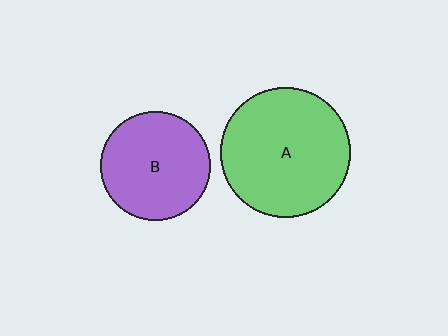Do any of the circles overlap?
No, none of the circles overlap.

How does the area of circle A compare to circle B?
Approximately 1.4 times.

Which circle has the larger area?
Circle A (green).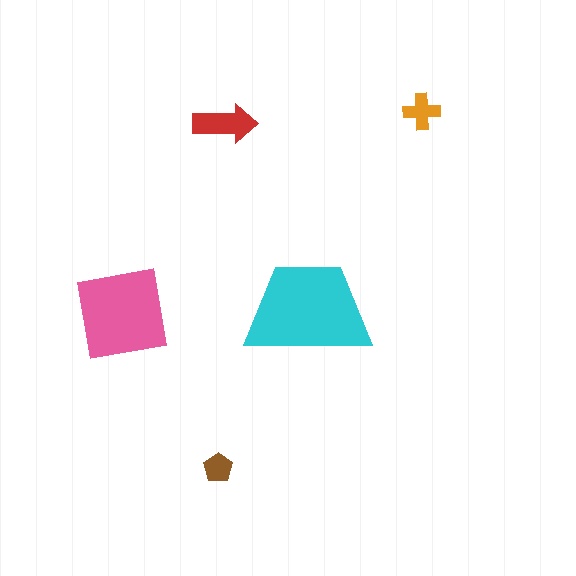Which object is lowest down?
The brown pentagon is bottommost.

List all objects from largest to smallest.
The cyan trapezoid, the pink square, the red arrow, the orange cross, the brown pentagon.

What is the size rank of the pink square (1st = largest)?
2nd.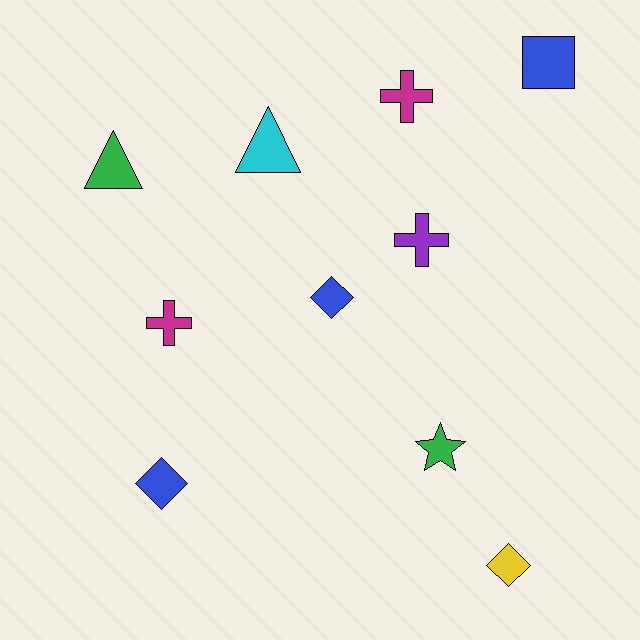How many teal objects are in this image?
There are no teal objects.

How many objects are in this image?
There are 10 objects.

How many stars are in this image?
There is 1 star.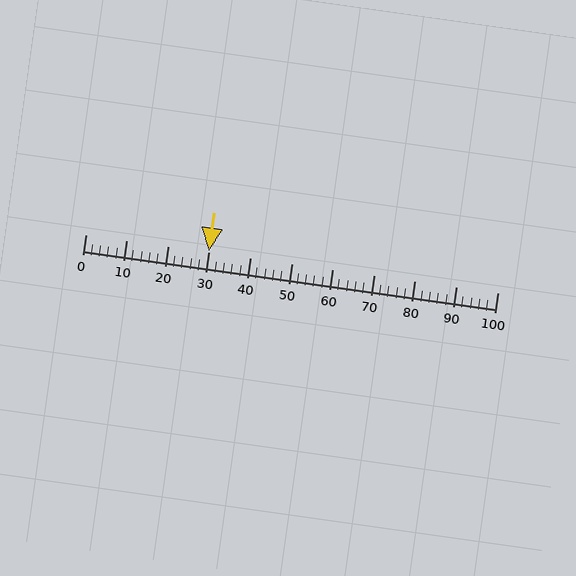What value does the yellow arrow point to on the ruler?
The yellow arrow points to approximately 30.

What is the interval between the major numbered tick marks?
The major tick marks are spaced 10 units apart.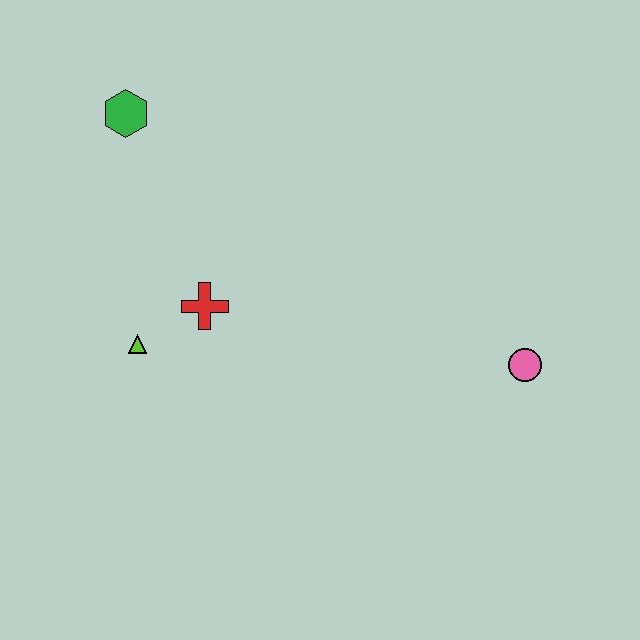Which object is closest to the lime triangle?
The red cross is closest to the lime triangle.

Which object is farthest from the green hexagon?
The pink circle is farthest from the green hexagon.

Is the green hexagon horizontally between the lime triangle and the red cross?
No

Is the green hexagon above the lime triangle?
Yes